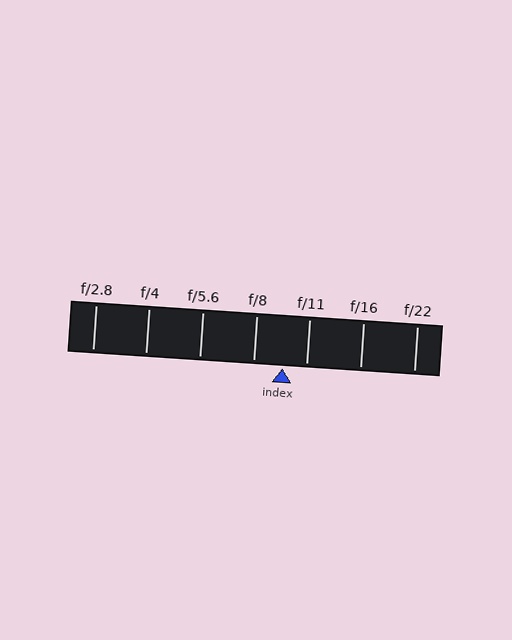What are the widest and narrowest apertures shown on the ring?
The widest aperture shown is f/2.8 and the narrowest is f/22.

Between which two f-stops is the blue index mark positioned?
The index mark is between f/8 and f/11.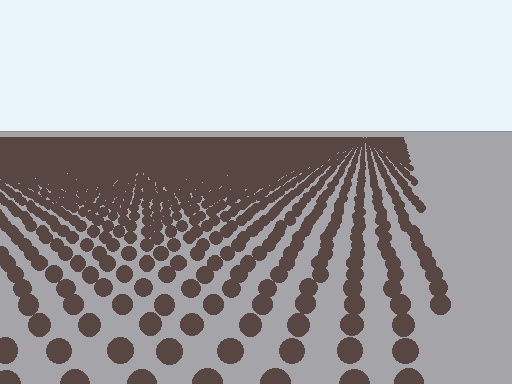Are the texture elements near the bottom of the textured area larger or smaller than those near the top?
Larger. Near the bottom, elements are closer to the viewer and appear at a bigger on-screen size.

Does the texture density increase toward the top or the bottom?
Density increases toward the top.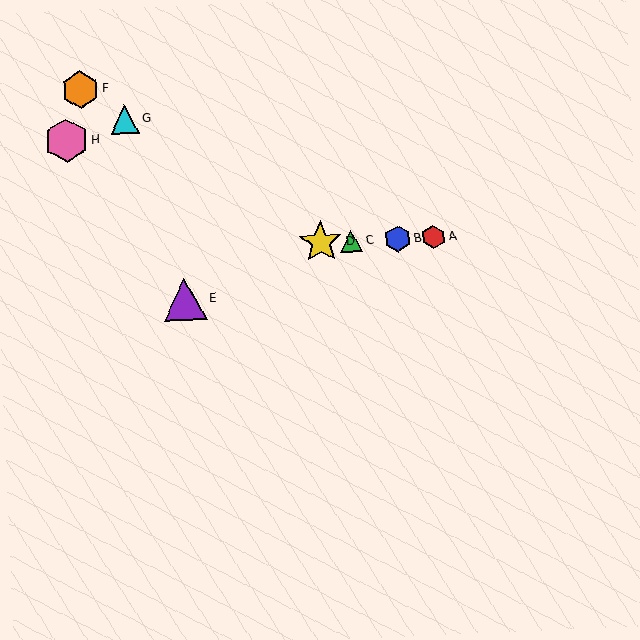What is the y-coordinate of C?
Object C is at y≈241.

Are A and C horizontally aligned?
Yes, both are at y≈237.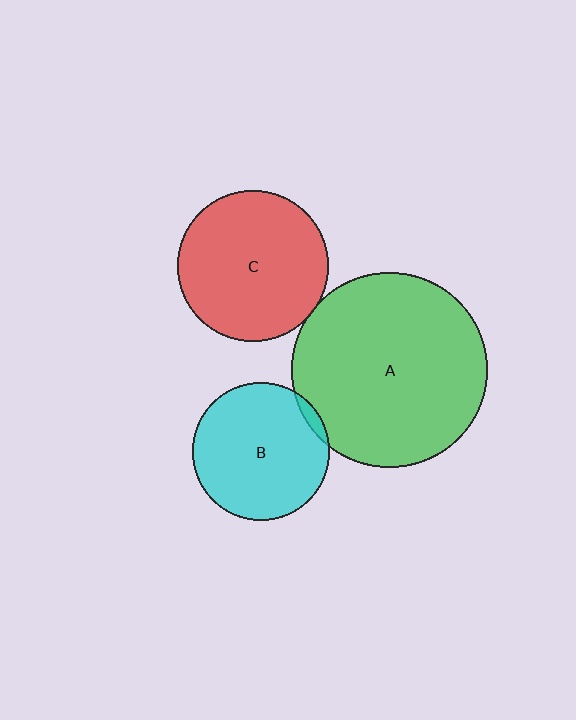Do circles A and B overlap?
Yes.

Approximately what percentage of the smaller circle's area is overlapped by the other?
Approximately 5%.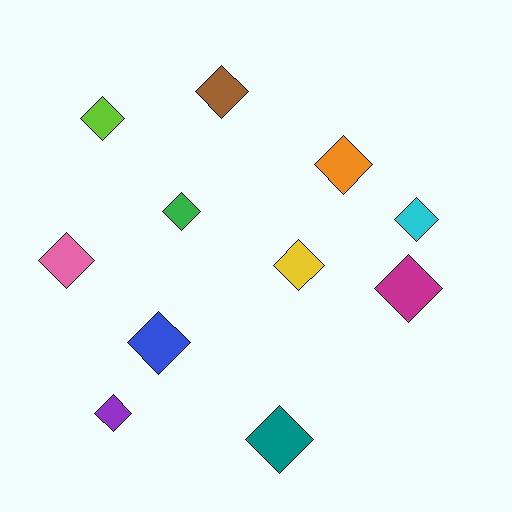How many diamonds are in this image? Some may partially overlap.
There are 11 diamonds.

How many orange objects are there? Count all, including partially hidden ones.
There is 1 orange object.